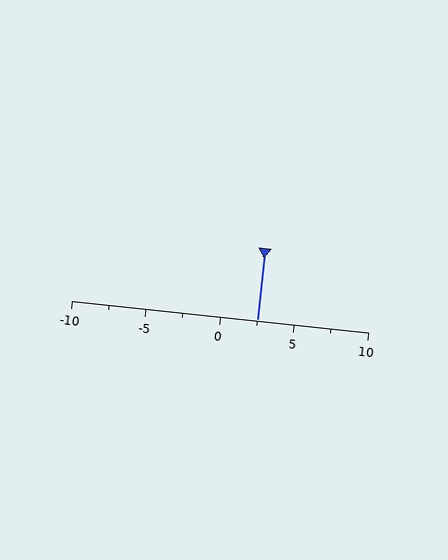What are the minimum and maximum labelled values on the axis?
The axis runs from -10 to 10.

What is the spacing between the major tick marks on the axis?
The major ticks are spaced 5 apart.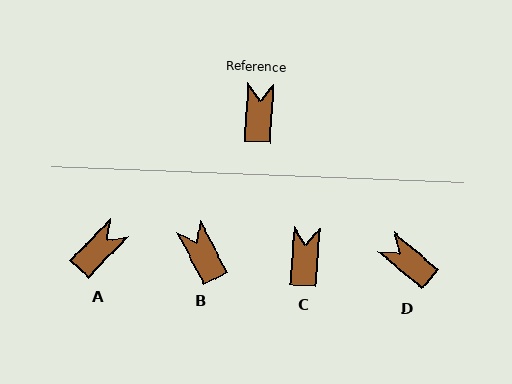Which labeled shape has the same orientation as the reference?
C.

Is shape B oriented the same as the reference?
No, it is off by about 32 degrees.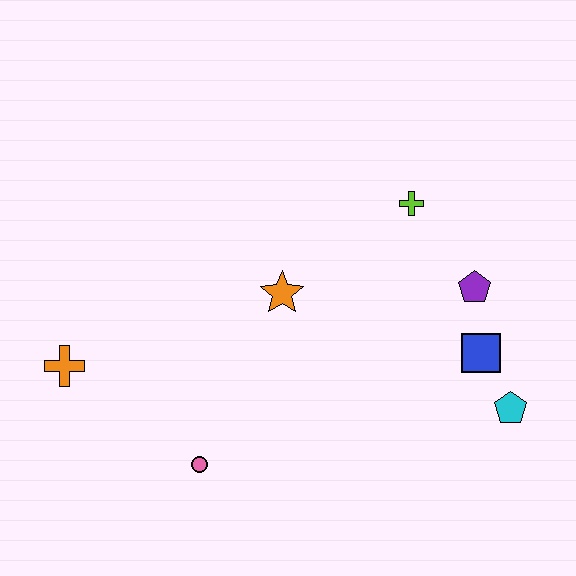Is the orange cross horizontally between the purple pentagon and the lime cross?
No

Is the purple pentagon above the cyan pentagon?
Yes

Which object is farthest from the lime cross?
The orange cross is farthest from the lime cross.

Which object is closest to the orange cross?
The pink circle is closest to the orange cross.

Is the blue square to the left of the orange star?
No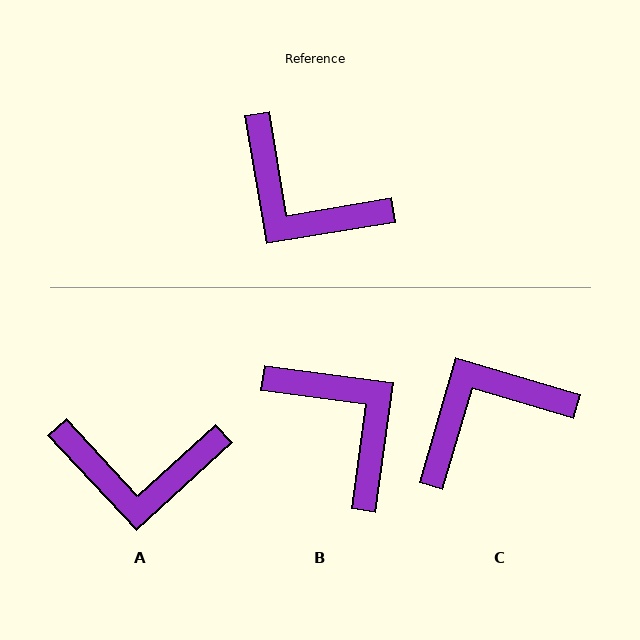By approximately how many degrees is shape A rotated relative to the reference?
Approximately 33 degrees counter-clockwise.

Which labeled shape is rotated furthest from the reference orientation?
B, about 163 degrees away.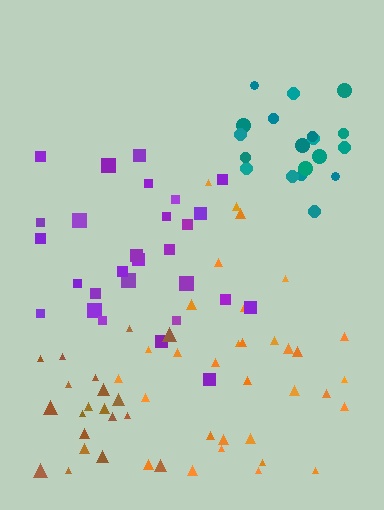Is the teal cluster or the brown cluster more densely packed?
Teal.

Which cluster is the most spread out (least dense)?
Purple.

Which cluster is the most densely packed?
Teal.